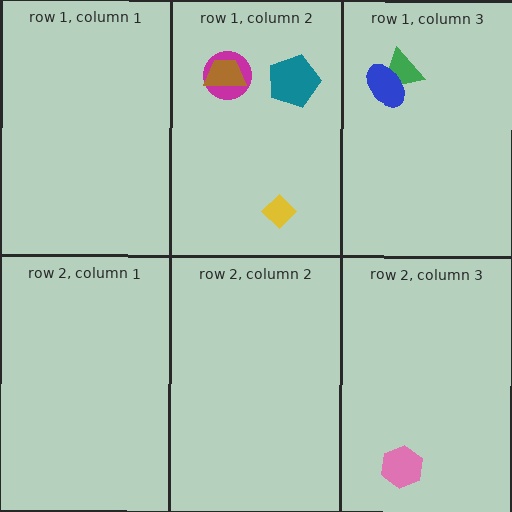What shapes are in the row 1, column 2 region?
The magenta circle, the brown trapezoid, the yellow diamond, the teal pentagon.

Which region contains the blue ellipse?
The row 1, column 3 region.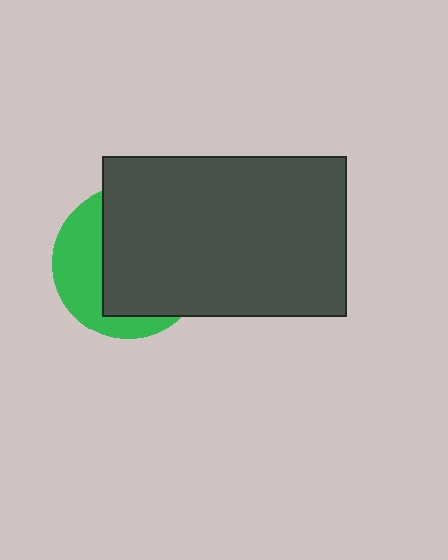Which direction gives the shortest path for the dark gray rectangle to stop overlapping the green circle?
Moving right gives the shortest separation.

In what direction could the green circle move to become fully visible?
The green circle could move left. That would shift it out from behind the dark gray rectangle entirely.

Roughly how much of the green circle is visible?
A small part of it is visible (roughly 35%).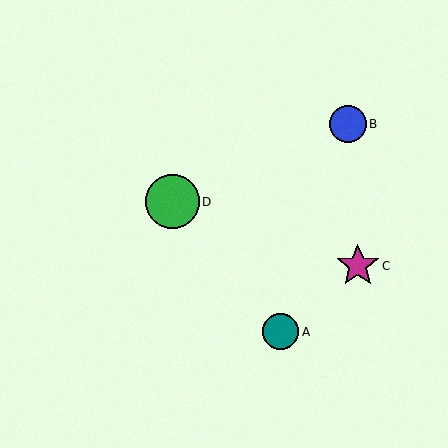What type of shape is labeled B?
Shape B is a blue circle.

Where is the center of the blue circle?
The center of the blue circle is at (348, 124).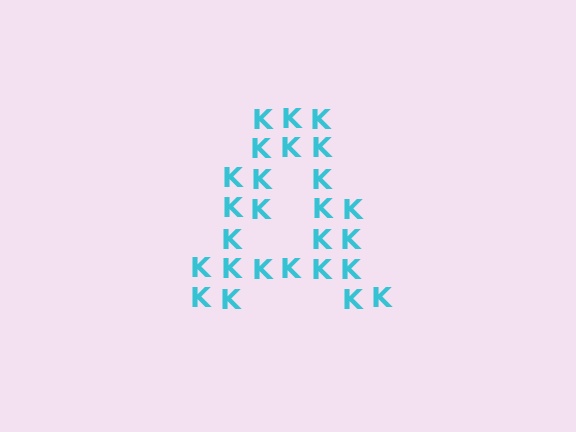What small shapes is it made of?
It is made of small letter K's.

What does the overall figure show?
The overall figure shows the letter A.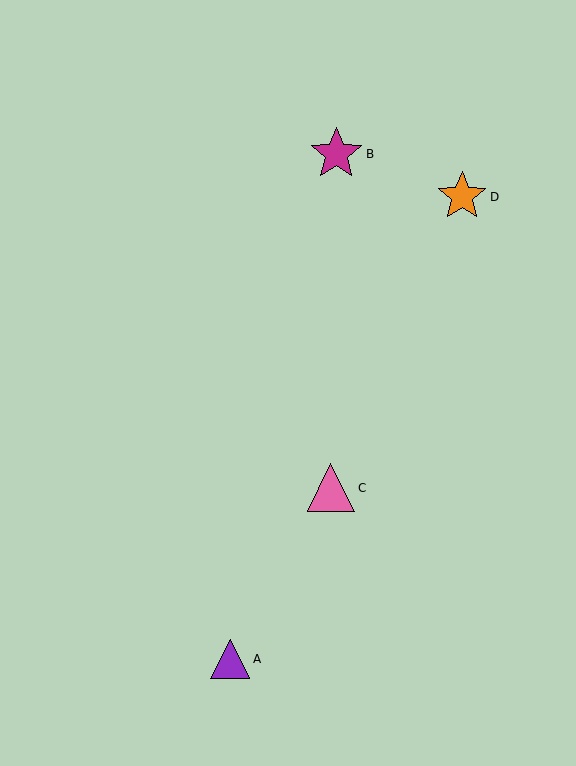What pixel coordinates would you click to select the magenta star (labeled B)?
Click at (336, 154) to select the magenta star B.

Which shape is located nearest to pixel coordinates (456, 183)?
The orange star (labeled D) at (462, 197) is nearest to that location.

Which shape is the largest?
The magenta star (labeled B) is the largest.